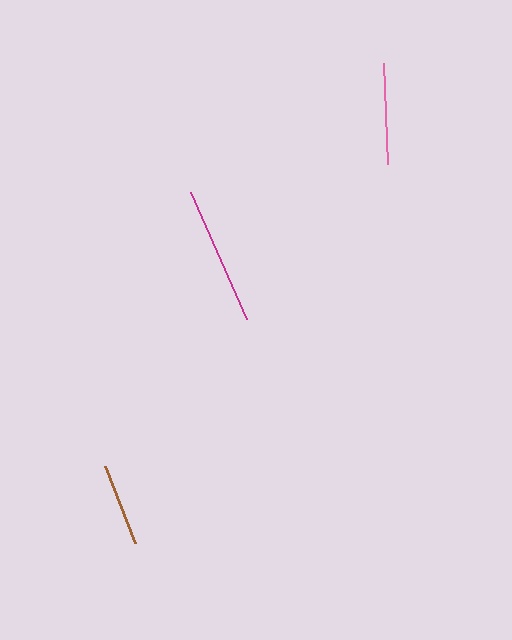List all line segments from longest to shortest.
From longest to shortest: magenta, pink, brown.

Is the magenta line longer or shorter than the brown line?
The magenta line is longer than the brown line.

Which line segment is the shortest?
The brown line is the shortest at approximately 83 pixels.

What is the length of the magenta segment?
The magenta segment is approximately 138 pixels long.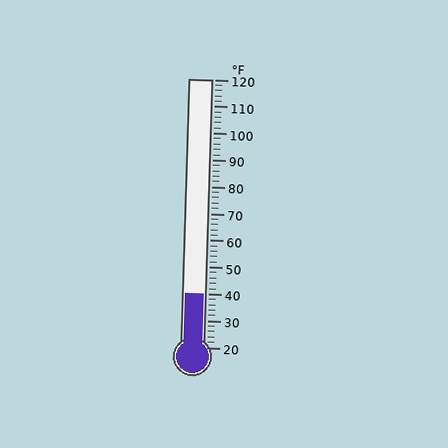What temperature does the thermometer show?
The thermometer shows approximately 40°F.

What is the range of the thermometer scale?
The thermometer scale ranges from 20°F to 120°F.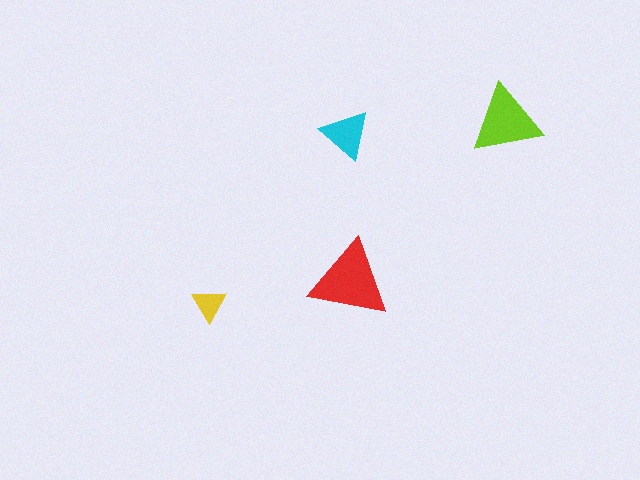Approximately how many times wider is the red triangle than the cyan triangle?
About 1.5 times wider.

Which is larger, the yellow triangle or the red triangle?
The red one.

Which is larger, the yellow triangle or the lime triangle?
The lime one.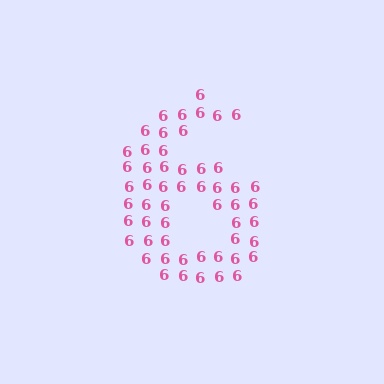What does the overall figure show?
The overall figure shows the digit 6.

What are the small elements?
The small elements are digit 6's.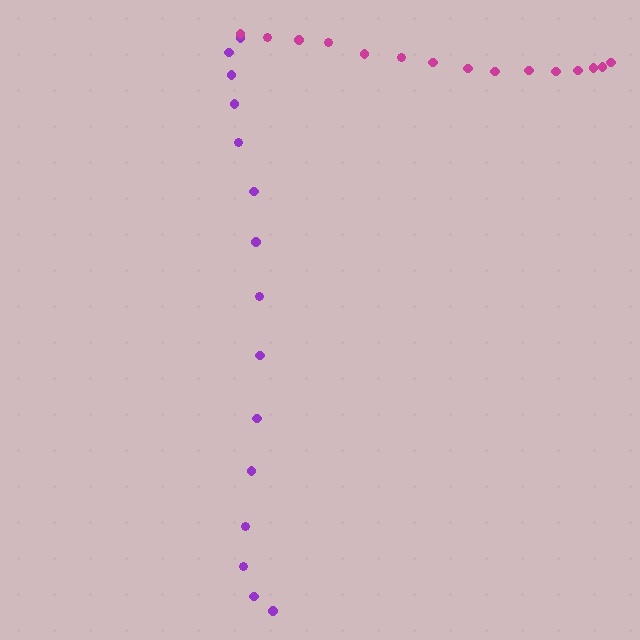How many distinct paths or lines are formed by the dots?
There are 2 distinct paths.